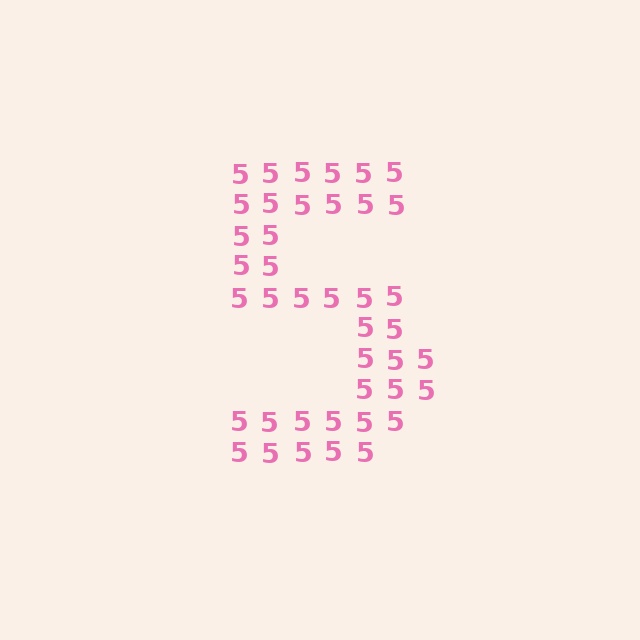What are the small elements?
The small elements are digit 5's.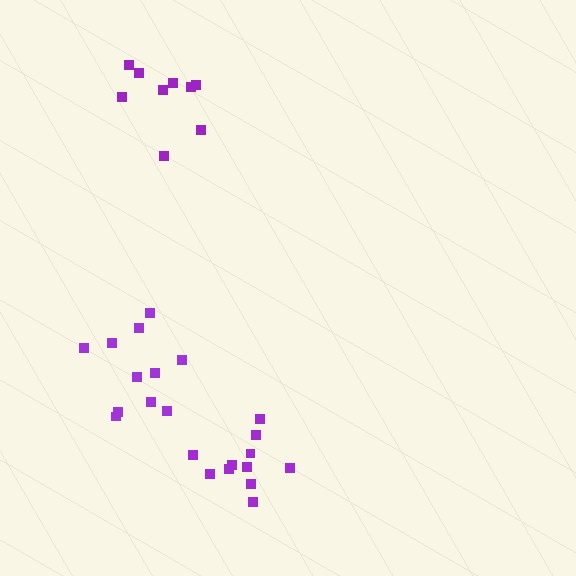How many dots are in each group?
Group 1: 11 dots, Group 2: 9 dots, Group 3: 11 dots (31 total).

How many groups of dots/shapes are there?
There are 3 groups.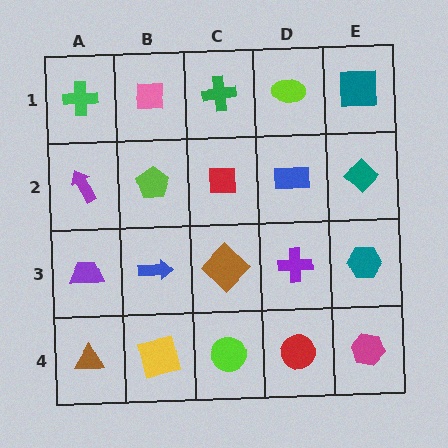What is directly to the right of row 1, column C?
A lime ellipse.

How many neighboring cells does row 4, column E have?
2.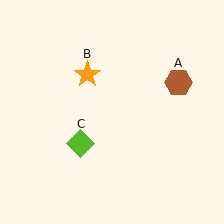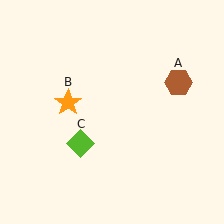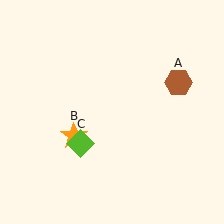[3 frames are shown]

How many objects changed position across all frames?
1 object changed position: orange star (object B).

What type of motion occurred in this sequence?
The orange star (object B) rotated counterclockwise around the center of the scene.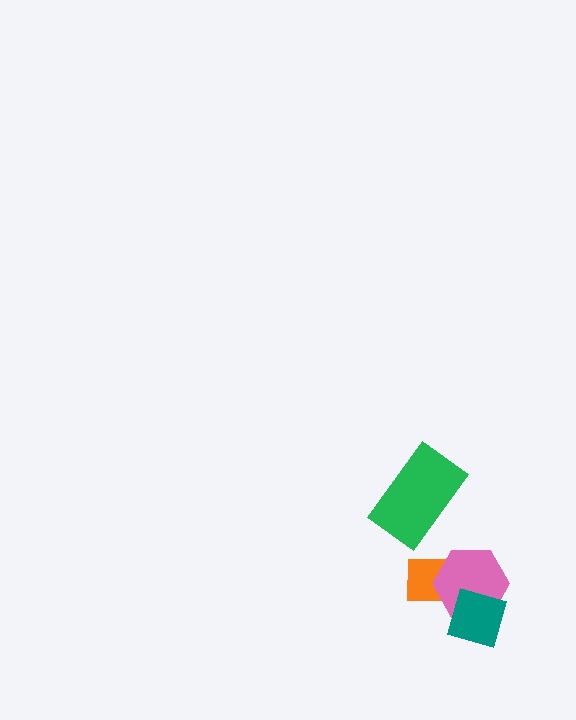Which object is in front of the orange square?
The pink hexagon is in front of the orange square.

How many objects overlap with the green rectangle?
0 objects overlap with the green rectangle.